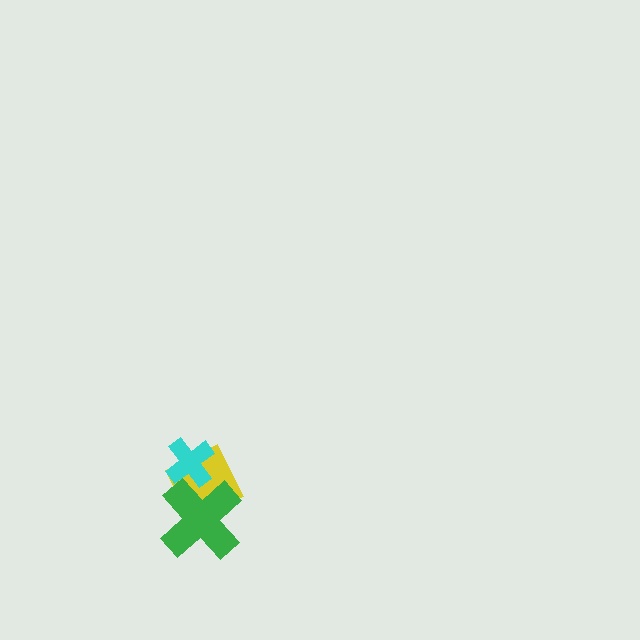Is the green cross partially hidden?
No, no other shape covers it.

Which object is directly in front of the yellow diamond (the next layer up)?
The cyan cross is directly in front of the yellow diamond.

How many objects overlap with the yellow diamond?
2 objects overlap with the yellow diamond.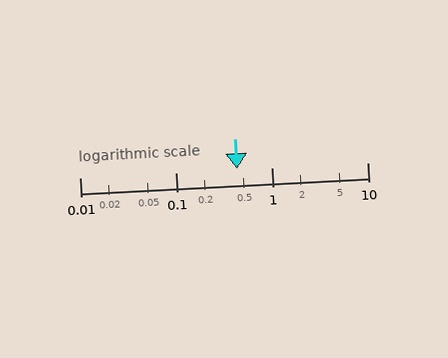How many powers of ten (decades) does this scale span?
The scale spans 3 decades, from 0.01 to 10.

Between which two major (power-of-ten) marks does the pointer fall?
The pointer is between 0.1 and 1.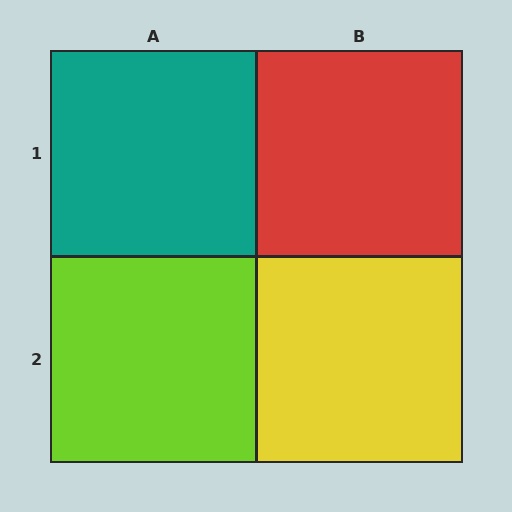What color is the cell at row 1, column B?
Red.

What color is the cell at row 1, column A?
Teal.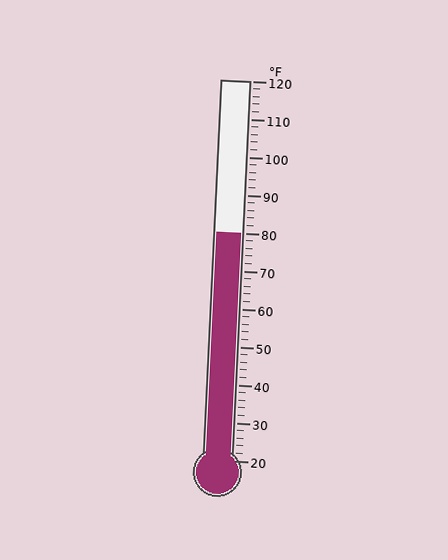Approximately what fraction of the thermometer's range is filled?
The thermometer is filled to approximately 60% of its range.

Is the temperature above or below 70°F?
The temperature is above 70°F.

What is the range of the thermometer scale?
The thermometer scale ranges from 20°F to 120°F.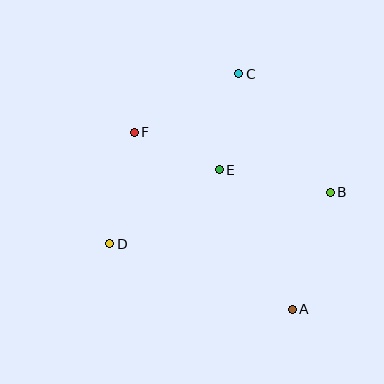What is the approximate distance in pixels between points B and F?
The distance between B and F is approximately 205 pixels.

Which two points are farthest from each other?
Points A and C are farthest from each other.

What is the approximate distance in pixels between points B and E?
The distance between B and E is approximately 113 pixels.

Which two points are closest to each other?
Points E and F are closest to each other.